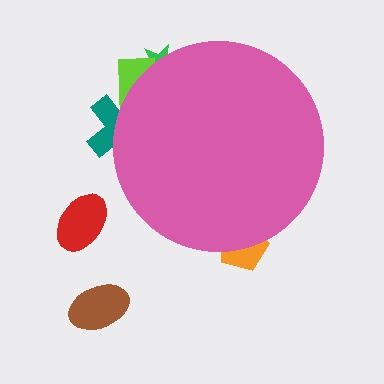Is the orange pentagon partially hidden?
Yes, the orange pentagon is partially hidden behind the pink circle.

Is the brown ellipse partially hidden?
No, the brown ellipse is fully visible.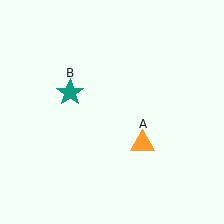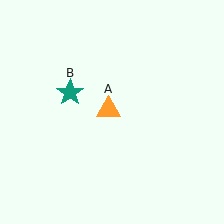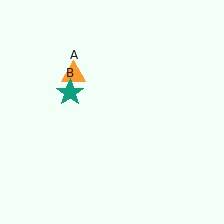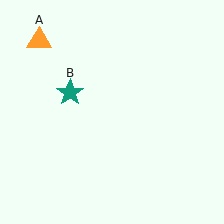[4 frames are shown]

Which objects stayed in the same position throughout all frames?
Teal star (object B) remained stationary.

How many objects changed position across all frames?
1 object changed position: orange triangle (object A).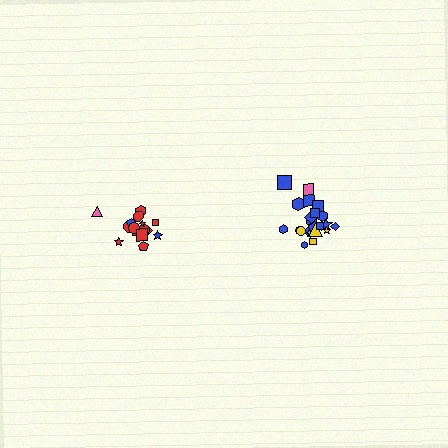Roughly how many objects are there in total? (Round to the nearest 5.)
Roughly 40 objects in total.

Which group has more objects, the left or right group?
The right group.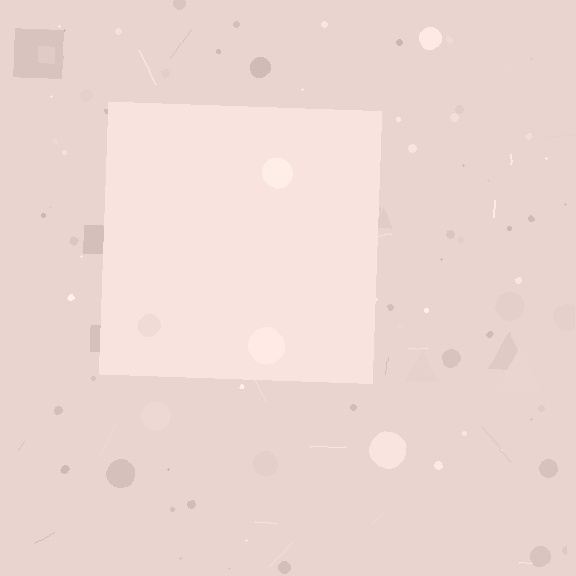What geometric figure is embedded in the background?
A square is embedded in the background.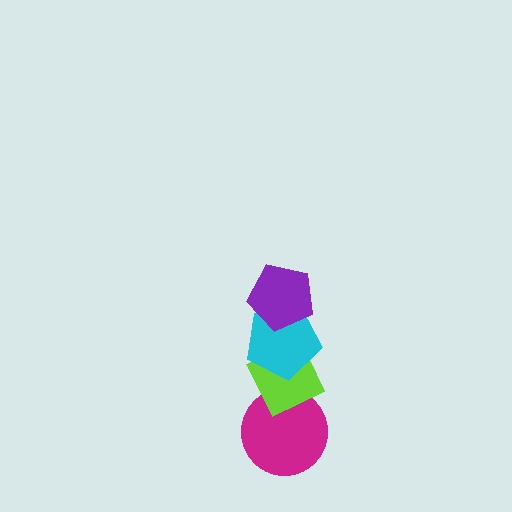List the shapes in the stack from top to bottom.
From top to bottom: the purple pentagon, the cyan pentagon, the lime diamond, the magenta circle.